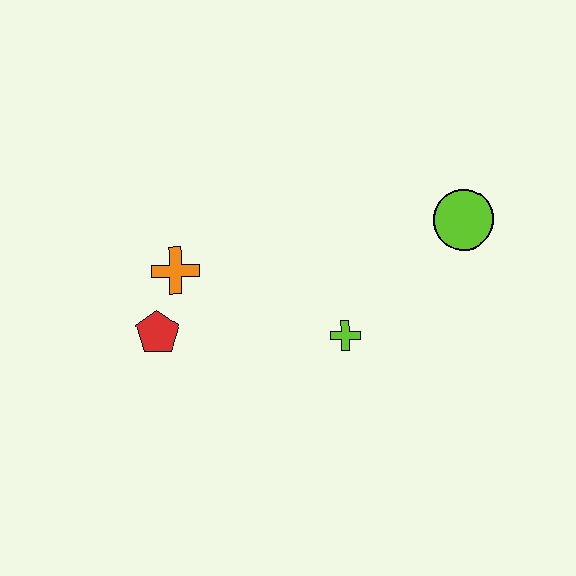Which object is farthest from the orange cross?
The lime circle is farthest from the orange cross.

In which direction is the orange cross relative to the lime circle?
The orange cross is to the left of the lime circle.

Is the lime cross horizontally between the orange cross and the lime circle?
Yes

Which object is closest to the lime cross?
The lime circle is closest to the lime cross.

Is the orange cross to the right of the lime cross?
No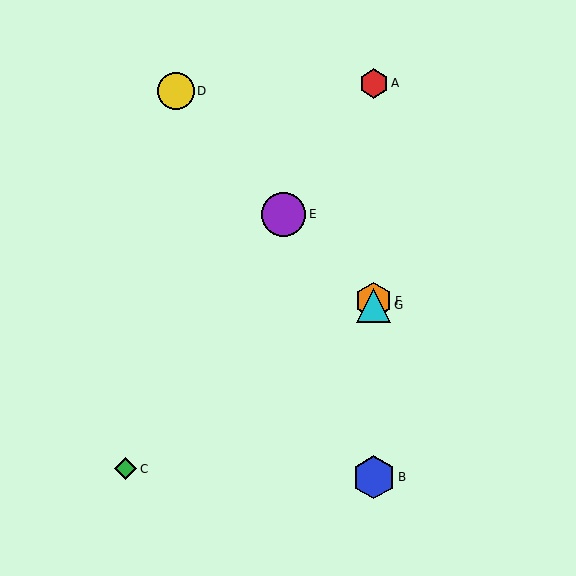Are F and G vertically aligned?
Yes, both are at x≈374.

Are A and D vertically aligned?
No, A is at x≈374 and D is at x≈176.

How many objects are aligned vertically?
4 objects (A, B, F, G) are aligned vertically.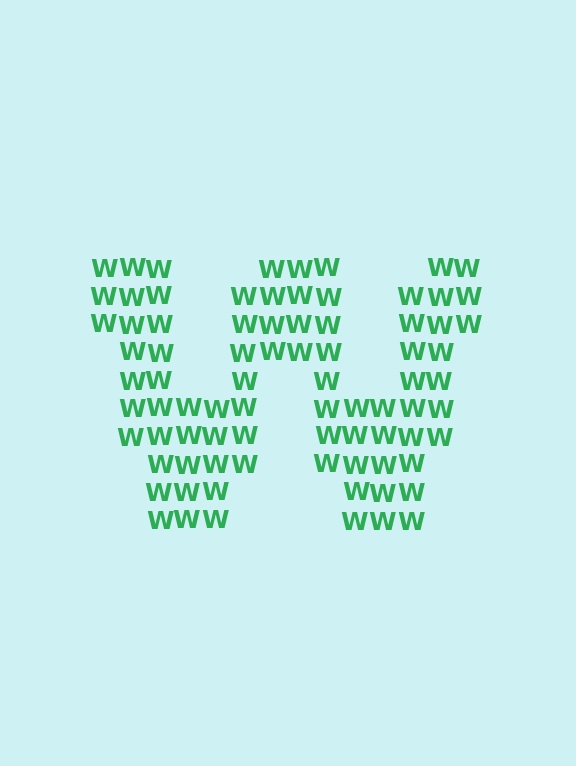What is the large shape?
The large shape is the letter W.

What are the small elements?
The small elements are letter W's.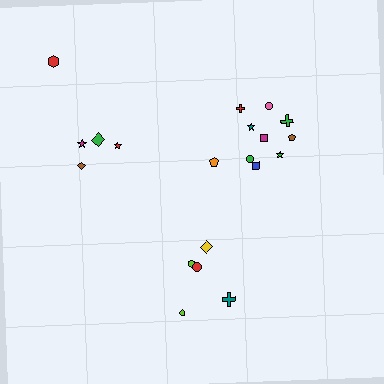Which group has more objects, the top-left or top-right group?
The top-right group.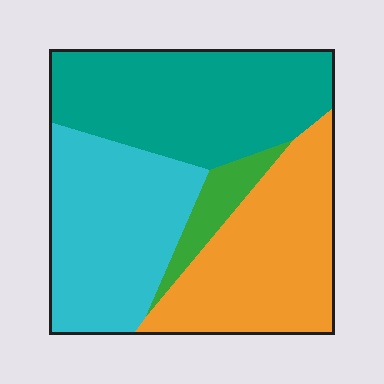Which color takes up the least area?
Green, at roughly 5%.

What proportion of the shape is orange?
Orange takes up between a sixth and a third of the shape.